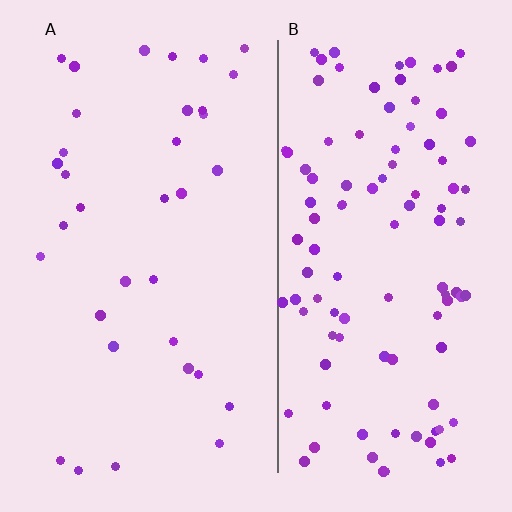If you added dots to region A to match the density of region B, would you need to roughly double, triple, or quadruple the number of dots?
Approximately triple.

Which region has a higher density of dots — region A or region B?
B (the right).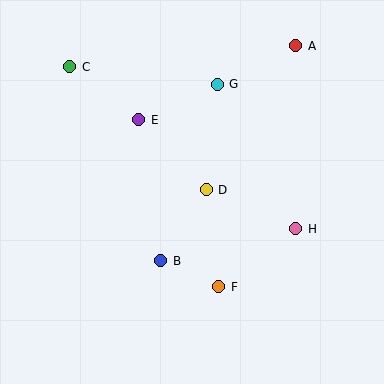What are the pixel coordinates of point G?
Point G is at (217, 84).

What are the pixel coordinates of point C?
Point C is at (70, 67).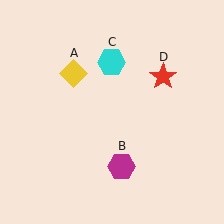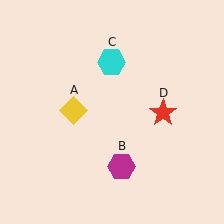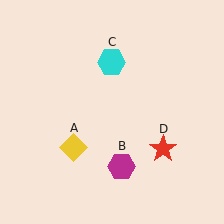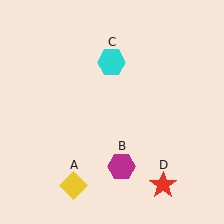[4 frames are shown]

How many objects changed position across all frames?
2 objects changed position: yellow diamond (object A), red star (object D).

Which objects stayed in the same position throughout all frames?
Magenta hexagon (object B) and cyan hexagon (object C) remained stationary.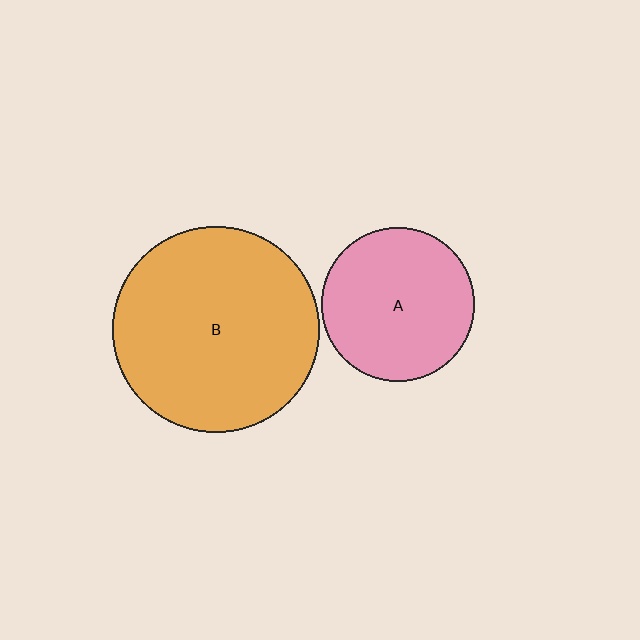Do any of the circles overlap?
No, none of the circles overlap.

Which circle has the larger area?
Circle B (orange).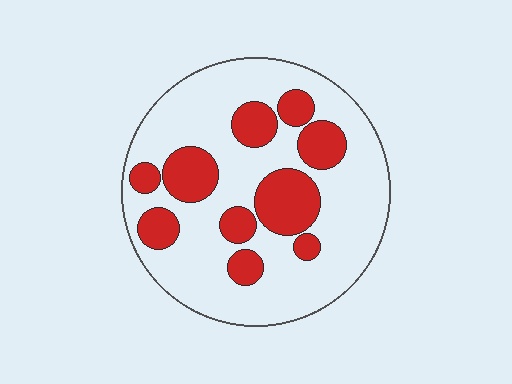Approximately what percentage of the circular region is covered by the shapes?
Approximately 30%.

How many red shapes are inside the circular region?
10.